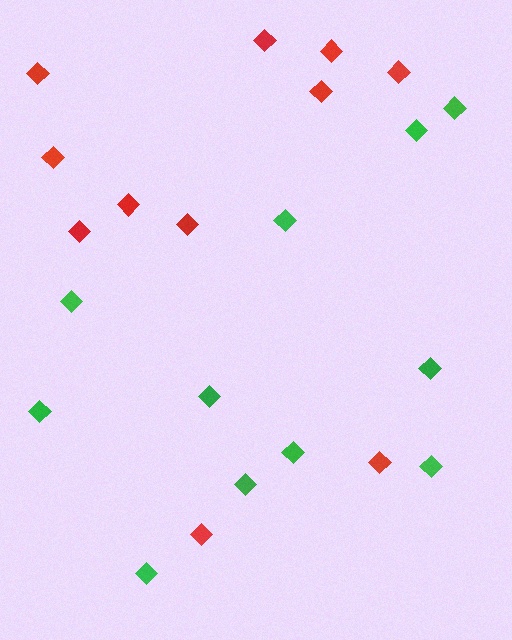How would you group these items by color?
There are 2 groups: one group of red diamonds (11) and one group of green diamonds (11).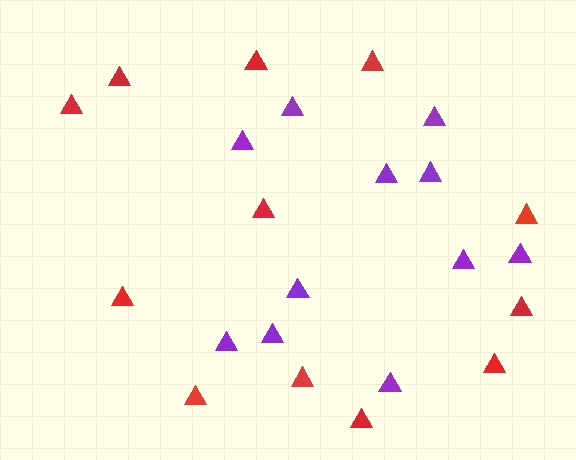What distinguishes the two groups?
There are 2 groups: one group of purple triangles (11) and one group of red triangles (12).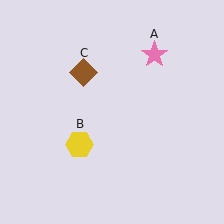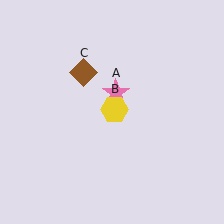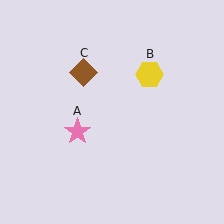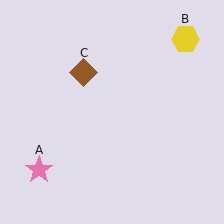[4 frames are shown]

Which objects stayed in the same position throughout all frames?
Brown diamond (object C) remained stationary.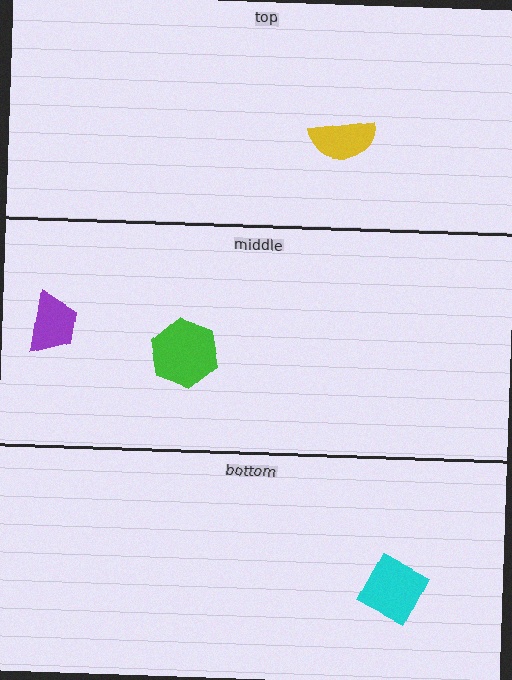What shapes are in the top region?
The yellow semicircle.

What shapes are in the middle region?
The purple trapezoid, the green hexagon.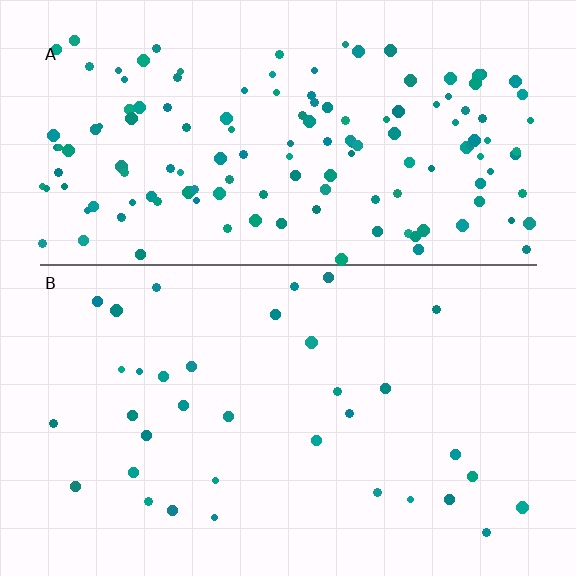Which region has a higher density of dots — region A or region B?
A (the top).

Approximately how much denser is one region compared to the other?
Approximately 4.2× — region A over region B.